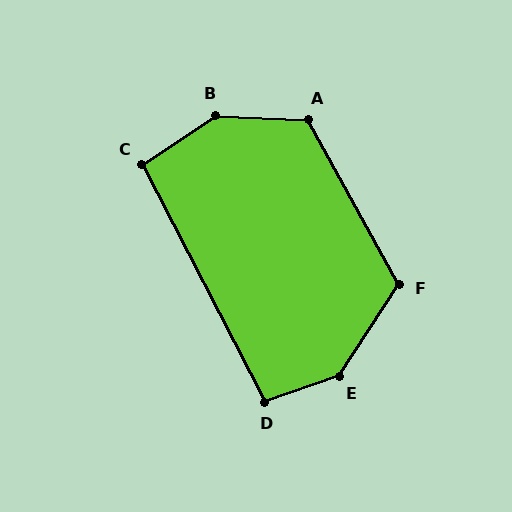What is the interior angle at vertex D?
Approximately 98 degrees (obtuse).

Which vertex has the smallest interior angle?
C, at approximately 96 degrees.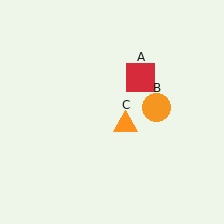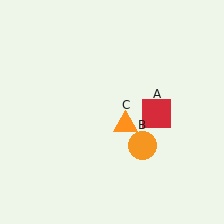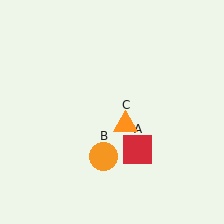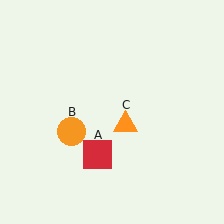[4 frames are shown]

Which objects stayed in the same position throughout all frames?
Orange triangle (object C) remained stationary.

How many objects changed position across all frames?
2 objects changed position: red square (object A), orange circle (object B).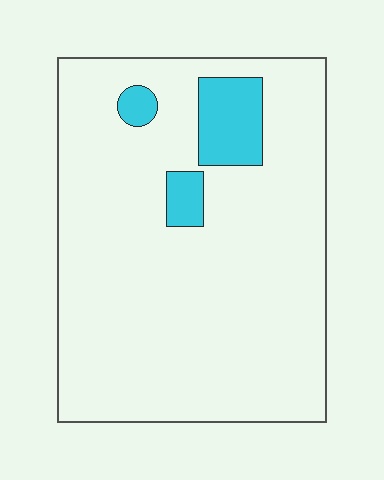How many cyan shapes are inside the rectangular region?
3.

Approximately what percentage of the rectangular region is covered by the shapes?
Approximately 10%.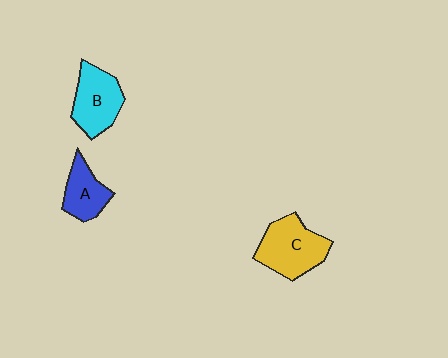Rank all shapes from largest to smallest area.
From largest to smallest: C (yellow), B (cyan), A (blue).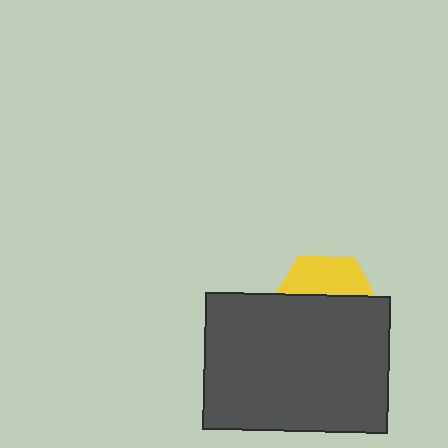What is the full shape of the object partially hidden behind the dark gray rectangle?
The partially hidden object is a yellow hexagon.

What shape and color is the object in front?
The object in front is a dark gray rectangle.